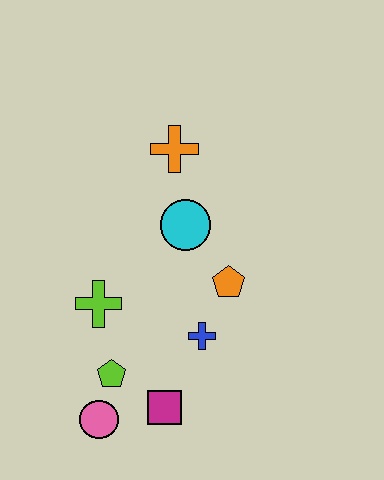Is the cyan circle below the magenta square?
No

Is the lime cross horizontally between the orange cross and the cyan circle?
No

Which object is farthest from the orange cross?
The pink circle is farthest from the orange cross.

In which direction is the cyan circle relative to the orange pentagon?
The cyan circle is above the orange pentagon.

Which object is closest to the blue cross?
The orange pentagon is closest to the blue cross.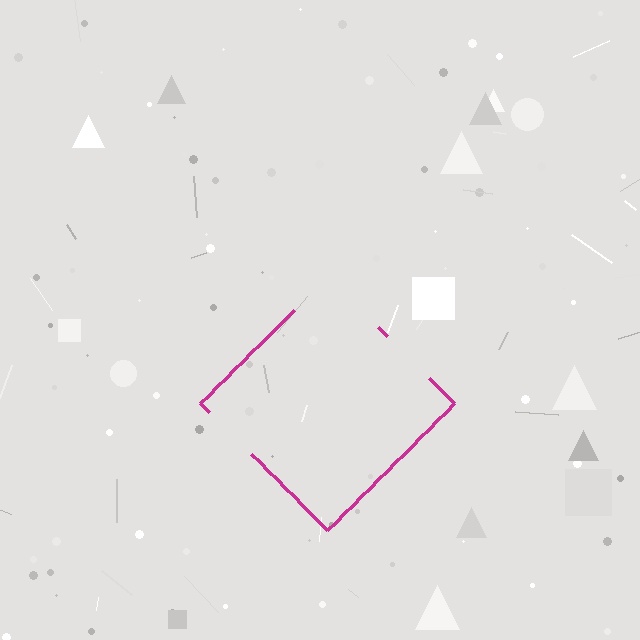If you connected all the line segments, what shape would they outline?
They would outline a diamond.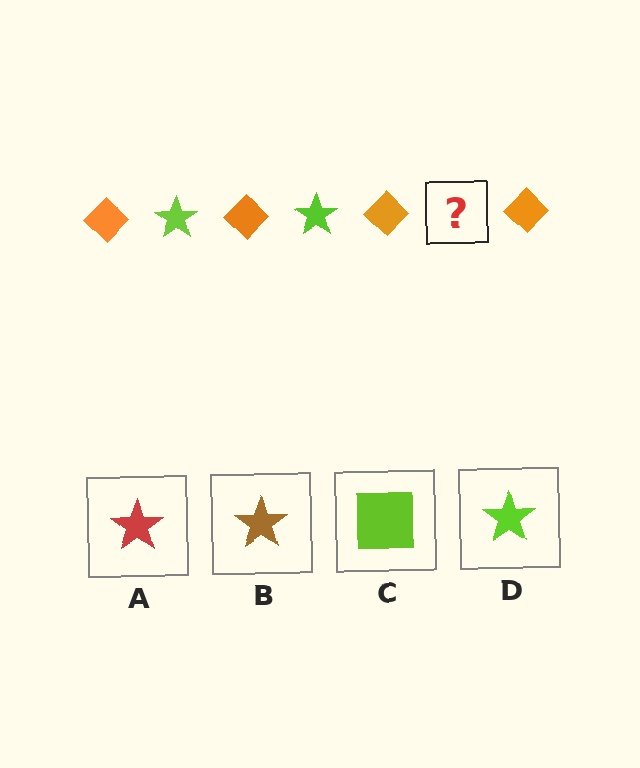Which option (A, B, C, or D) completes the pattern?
D.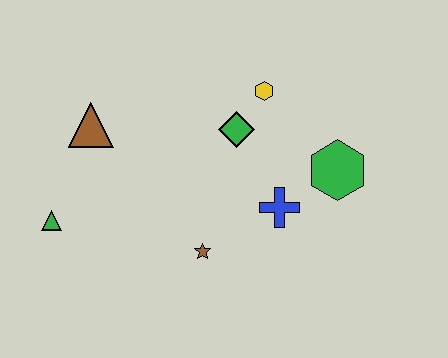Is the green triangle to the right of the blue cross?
No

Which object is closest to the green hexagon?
The blue cross is closest to the green hexagon.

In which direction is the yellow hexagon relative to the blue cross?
The yellow hexagon is above the blue cross.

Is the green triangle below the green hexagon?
Yes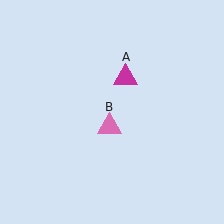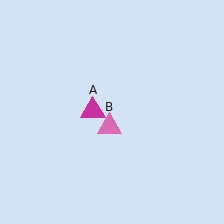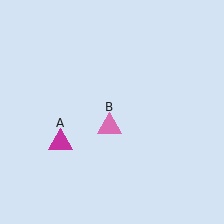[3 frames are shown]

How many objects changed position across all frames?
1 object changed position: magenta triangle (object A).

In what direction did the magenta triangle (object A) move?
The magenta triangle (object A) moved down and to the left.